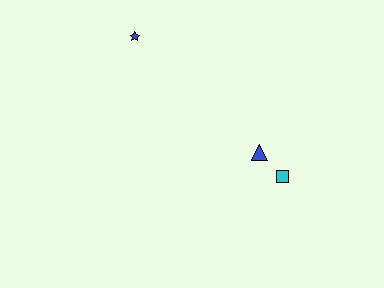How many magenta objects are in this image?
There are no magenta objects.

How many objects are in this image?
There are 3 objects.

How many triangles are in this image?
There is 1 triangle.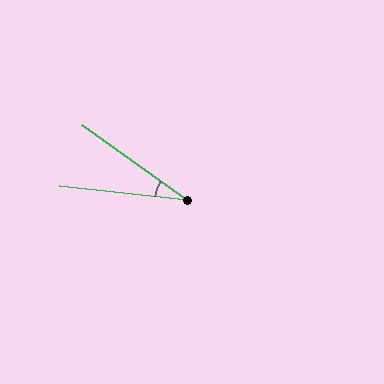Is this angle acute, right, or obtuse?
It is acute.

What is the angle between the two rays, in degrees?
Approximately 29 degrees.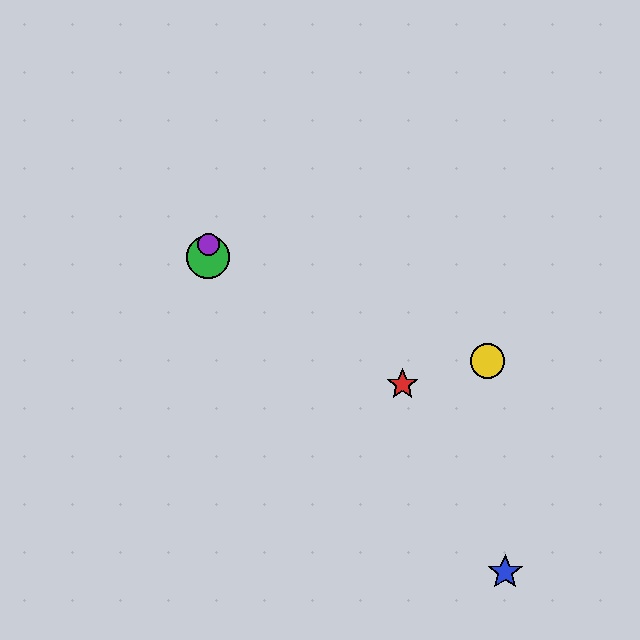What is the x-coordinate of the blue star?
The blue star is at x≈505.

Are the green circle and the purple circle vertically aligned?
Yes, both are at x≈208.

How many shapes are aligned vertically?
2 shapes (the green circle, the purple circle) are aligned vertically.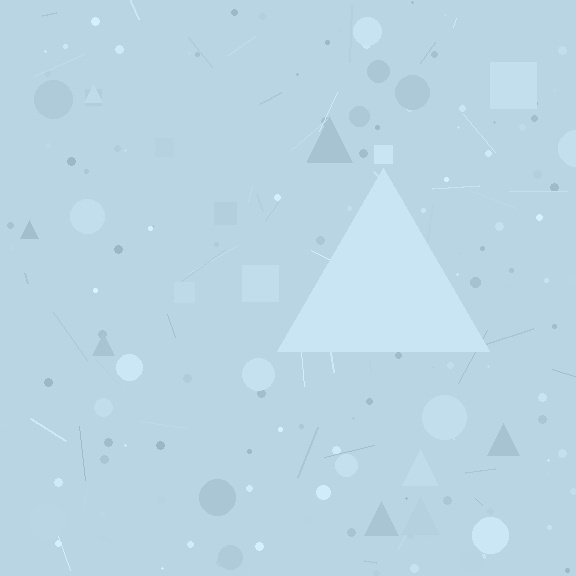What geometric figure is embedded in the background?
A triangle is embedded in the background.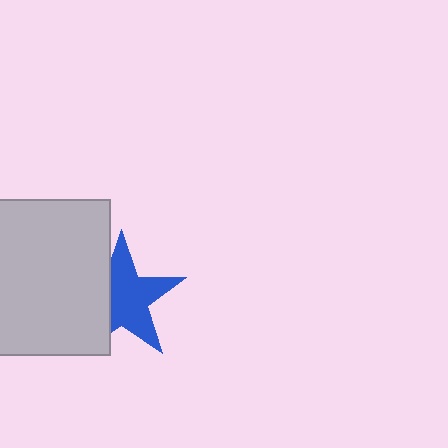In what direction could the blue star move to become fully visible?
The blue star could move right. That would shift it out from behind the light gray square entirely.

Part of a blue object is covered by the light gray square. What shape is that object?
It is a star.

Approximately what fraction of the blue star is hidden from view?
Roughly 34% of the blue star is hidden behind the light gray square.